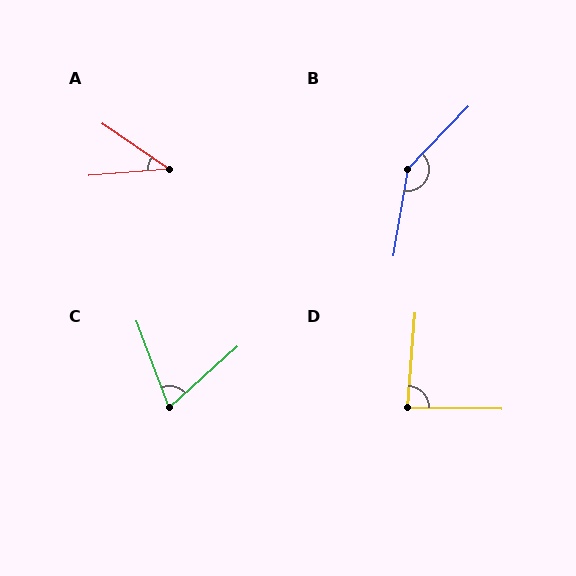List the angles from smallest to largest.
A (39°), C (68°), D (87°), B (146°).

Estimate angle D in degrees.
Approximately 87 degrees.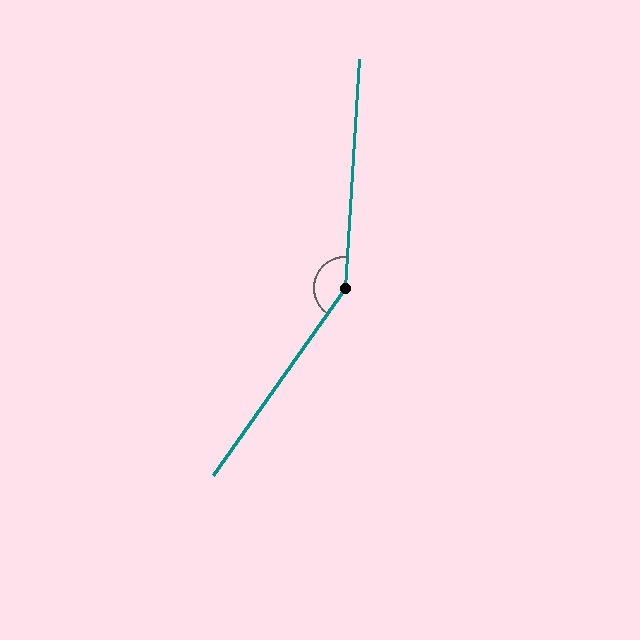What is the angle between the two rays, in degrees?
Approximately 149 degrees.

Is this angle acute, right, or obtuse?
It is obtuse.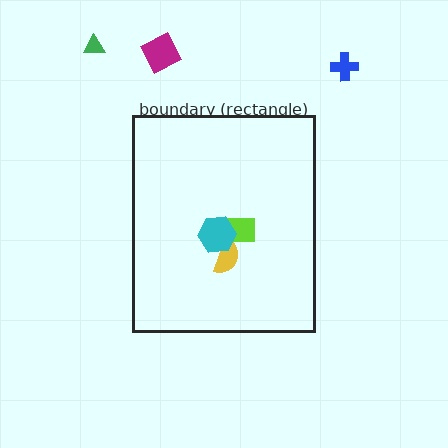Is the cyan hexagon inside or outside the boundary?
Inside.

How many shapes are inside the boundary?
3 inside, 3 outside.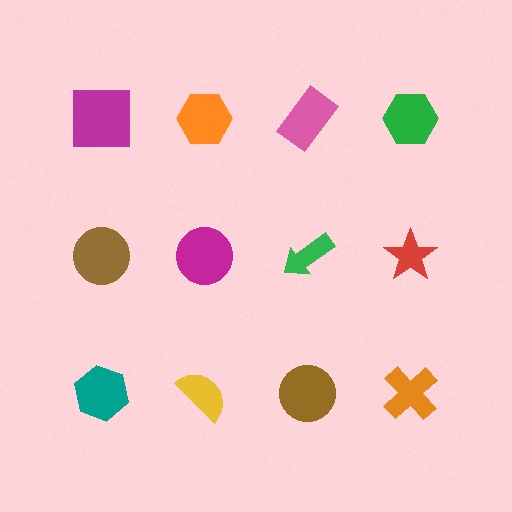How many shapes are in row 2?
4 shapes.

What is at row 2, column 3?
A green arrow.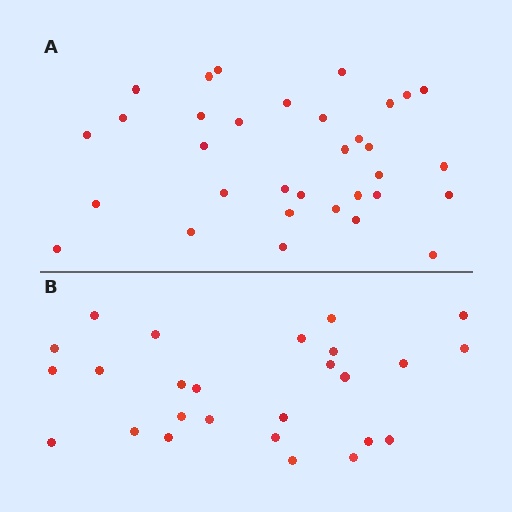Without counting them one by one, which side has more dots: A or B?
Region A (the top region) has more dots.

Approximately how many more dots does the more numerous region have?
Region A has roughly 8 or so more dots than region B.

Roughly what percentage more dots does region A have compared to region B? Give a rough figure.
About 25% more.